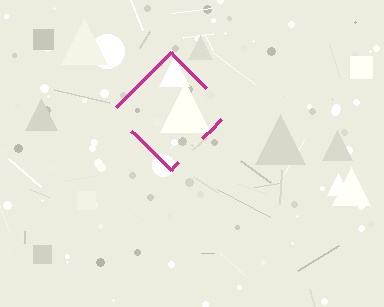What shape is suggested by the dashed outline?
The dashed outline suggests a diamond.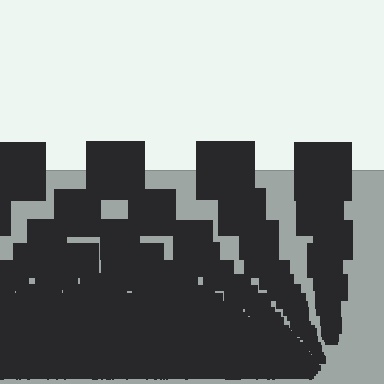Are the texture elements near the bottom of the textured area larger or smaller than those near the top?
Smaller. The gradient is inverted — elements near the bottom are smaller and denser.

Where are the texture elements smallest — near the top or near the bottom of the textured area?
Near the bottom.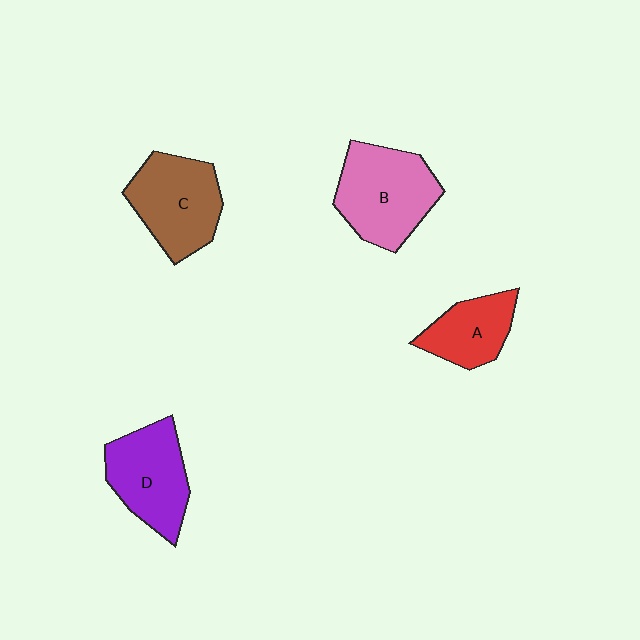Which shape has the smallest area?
Shape A (red).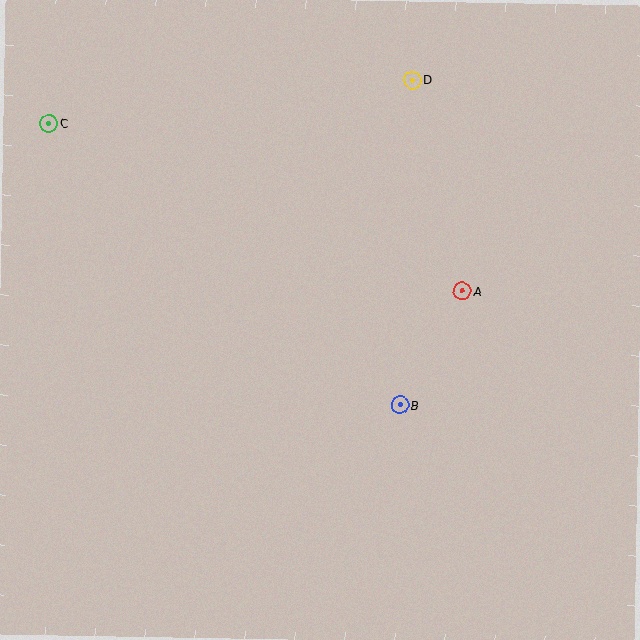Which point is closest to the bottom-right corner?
Point B is closest to the bottom-right corner.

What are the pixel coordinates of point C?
Point C is at (49, 123).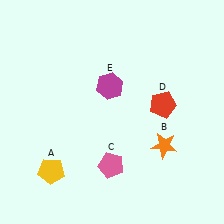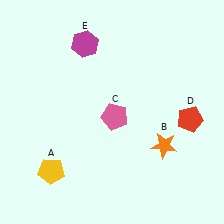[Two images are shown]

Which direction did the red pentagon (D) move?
The red pentagon (D) moved right.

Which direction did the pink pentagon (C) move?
The pink pentagon (C) moved up.